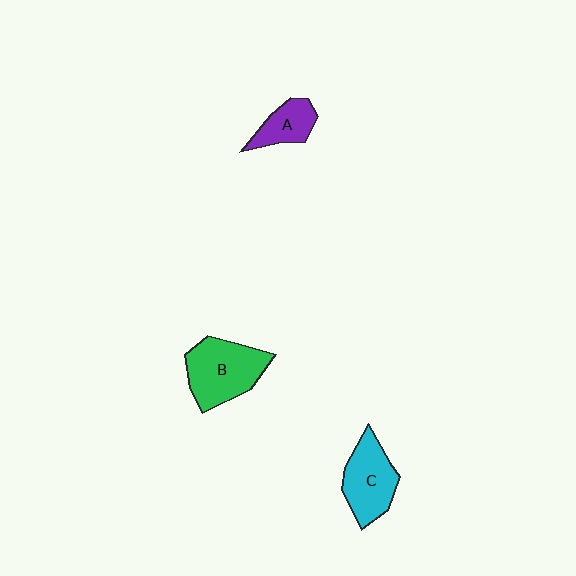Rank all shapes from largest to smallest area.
From largest to smallest: B (green), C (cyan), A (purple).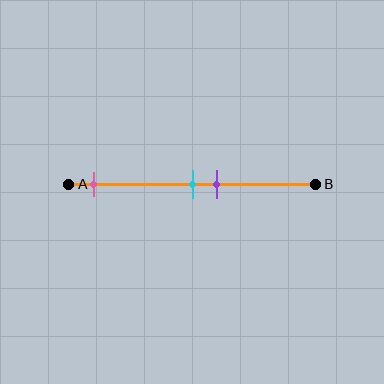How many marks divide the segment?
There are 3 marks dividing the segment.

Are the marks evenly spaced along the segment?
No, the marks are not evenly spaced.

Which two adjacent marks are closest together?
The cyan and purple marks are the closest adjacent pair.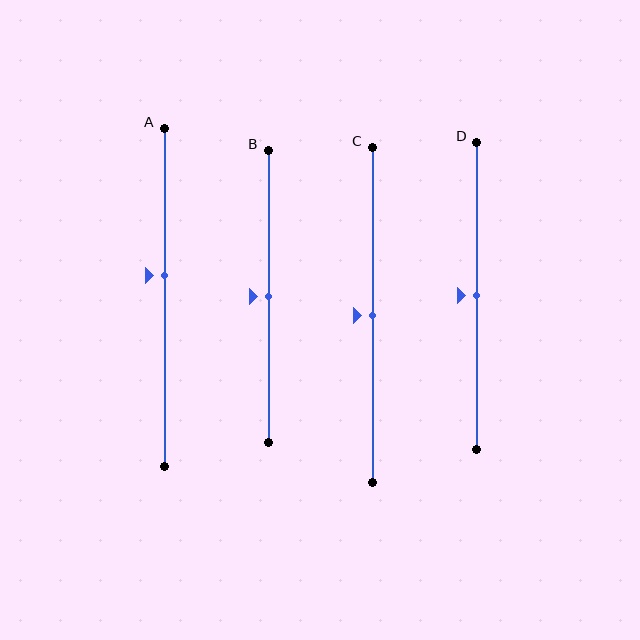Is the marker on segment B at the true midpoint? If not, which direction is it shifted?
Yes, the marker on segment B is at the true midpoint.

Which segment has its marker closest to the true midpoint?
Segment B has its marker closest to the true midpoint.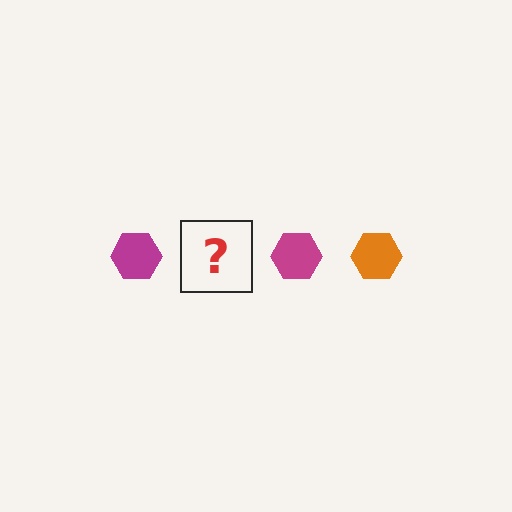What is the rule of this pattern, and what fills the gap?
The rule is that the pattern cycles through magenta, orange hexagons. The gap should be filled with an orange hexagon.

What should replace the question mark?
The question mark should be replaced with an orange hexagon.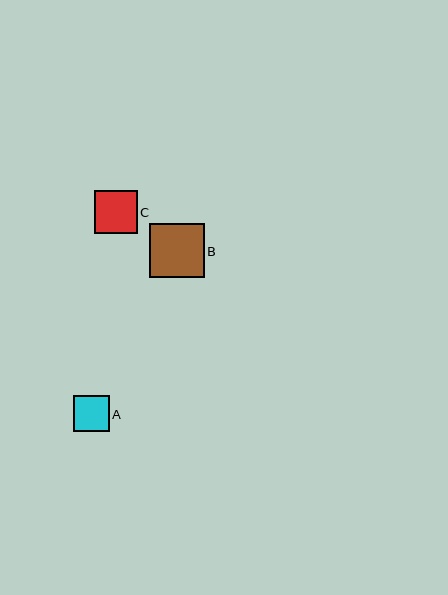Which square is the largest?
Square B is the largest with a size of approximately 54 pixels.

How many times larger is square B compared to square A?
Square B is approximately 1.5 times the size of square A.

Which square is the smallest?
Square A is the smallest with a size of approximately 36 pixels.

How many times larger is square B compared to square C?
Square B is approximately 1.3 times the size of square C.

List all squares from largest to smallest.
From largest to smallest: B, C, A.